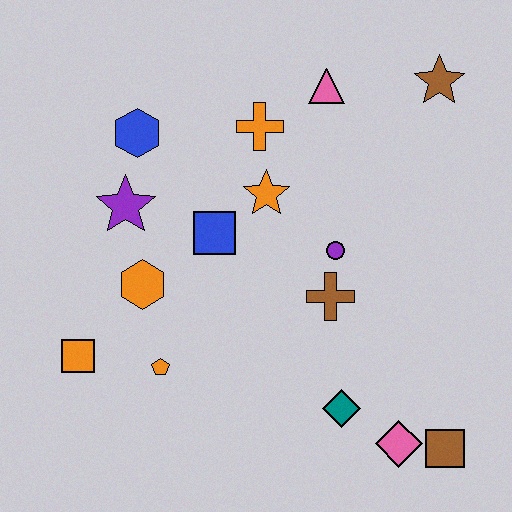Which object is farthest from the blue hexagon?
The brown square is farthest from the blue hexagon.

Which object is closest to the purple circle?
The brown cross is closest to the purple circle.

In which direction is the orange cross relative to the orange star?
The orange cross is above the orange star.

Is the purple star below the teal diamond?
No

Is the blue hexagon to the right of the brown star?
No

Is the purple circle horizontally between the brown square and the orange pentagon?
Yes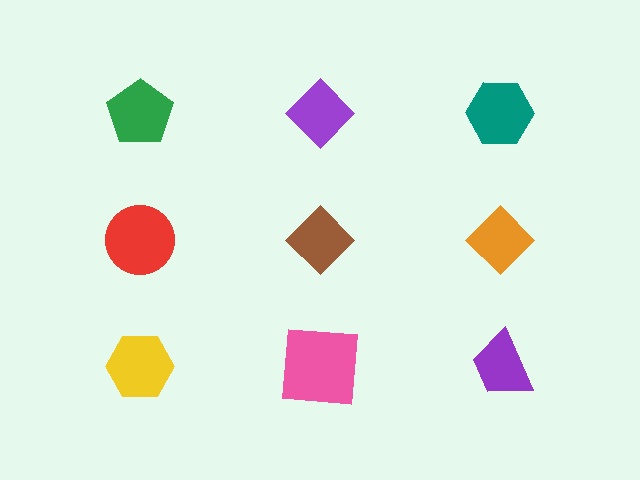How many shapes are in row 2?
3 shapes.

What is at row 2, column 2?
A brown diamond.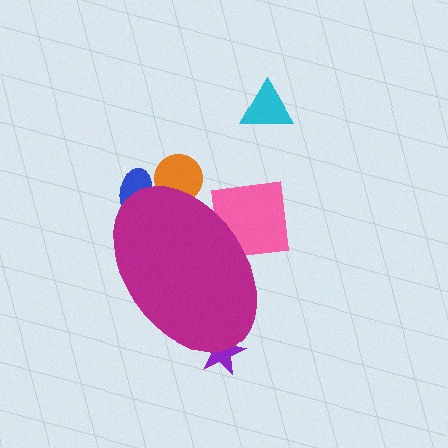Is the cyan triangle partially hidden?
No, the cyan triangle is fully visible.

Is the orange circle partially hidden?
Yes, the orange circle is partially hidden behind the magenta ellipse.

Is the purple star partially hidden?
Yes, the purple star is partially hidden behind the magenta ellipse.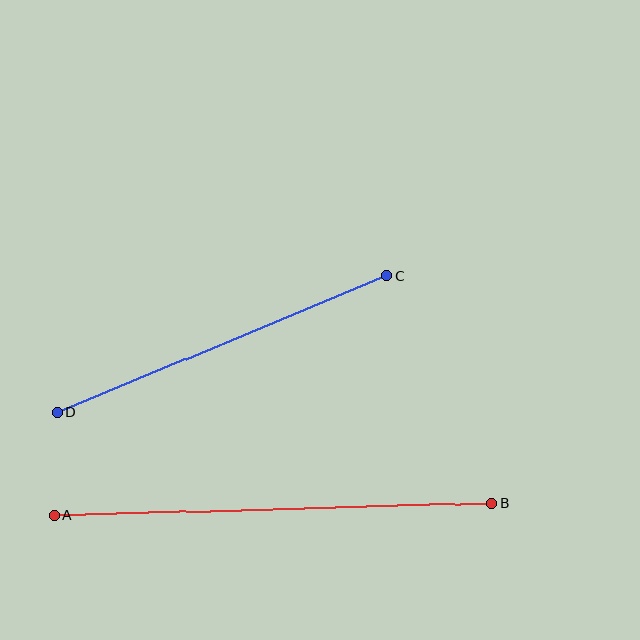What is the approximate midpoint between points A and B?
The midpoint is at approximately (273, 509) pixels.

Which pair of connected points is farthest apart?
Points A and B are farthest apart.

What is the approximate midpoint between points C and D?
The midpoint is at approximately (222, 344) pixels.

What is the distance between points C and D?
The distance is approximately 357 pixels.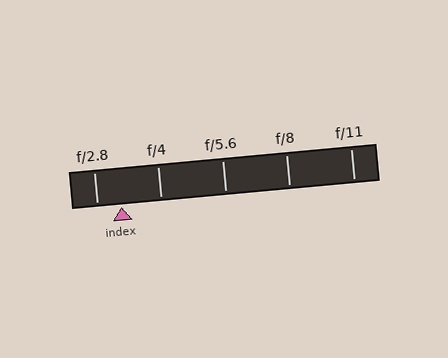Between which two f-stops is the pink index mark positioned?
The index mark is between f/2.8 and f/4.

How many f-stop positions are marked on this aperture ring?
There are 5 f-stop positions marked.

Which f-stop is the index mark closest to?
The index mark is closest to f/2.8.